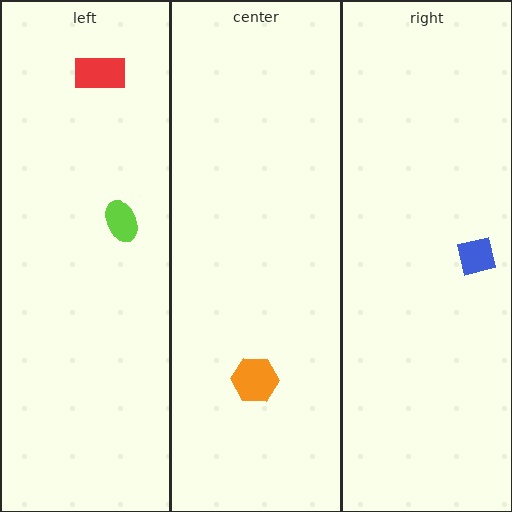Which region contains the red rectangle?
The left region.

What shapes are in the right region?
The blue square.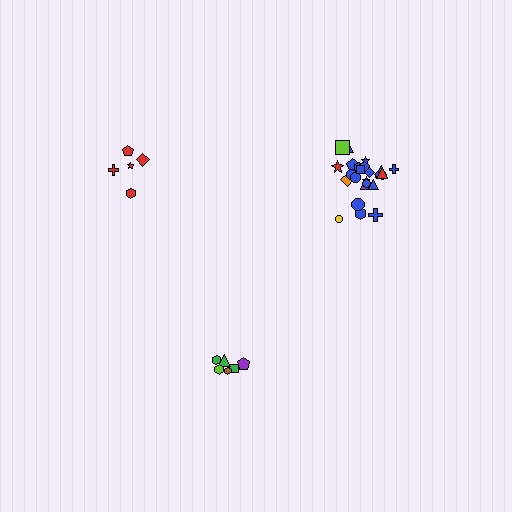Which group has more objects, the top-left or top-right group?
The top-right group.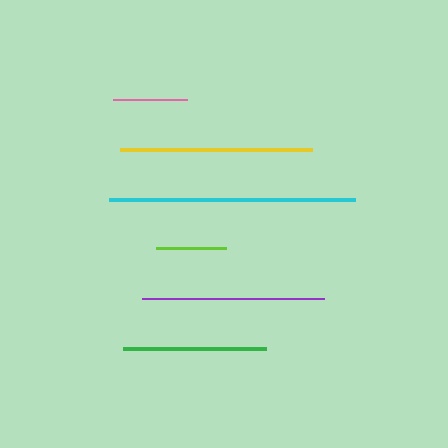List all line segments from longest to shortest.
From longest to shortest: cyan, yellow, purple, green, pink, lime.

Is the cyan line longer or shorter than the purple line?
The cyan line is longer than the purple line.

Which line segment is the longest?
The cyan line is the longest at approximately 246 pixels.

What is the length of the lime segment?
The lime segment is approximately 70 pixels long.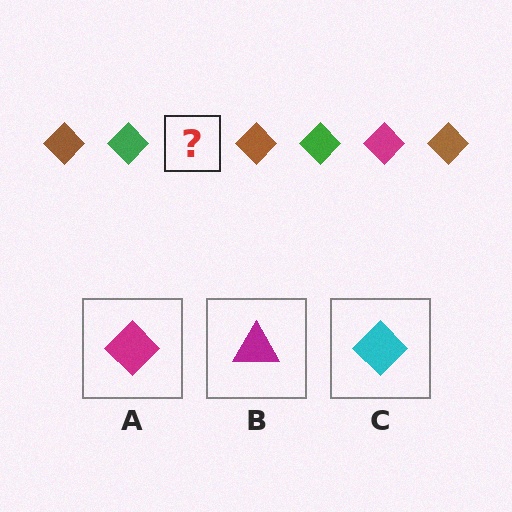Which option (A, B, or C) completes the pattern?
A.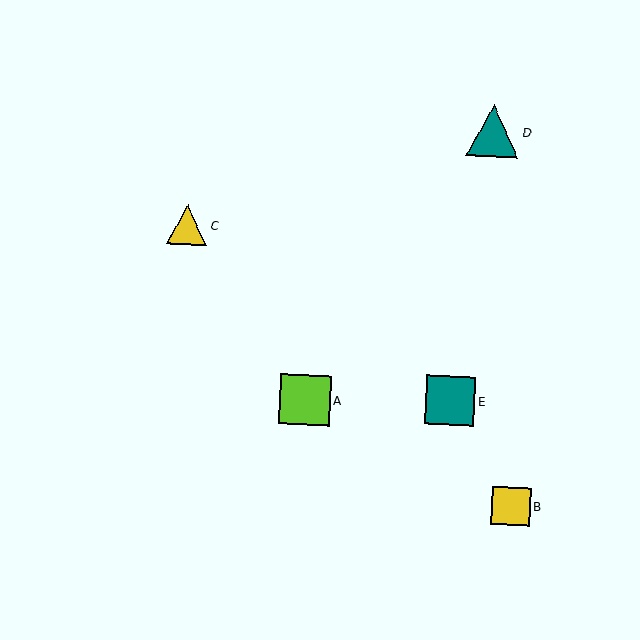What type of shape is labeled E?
Shape E is a teal square.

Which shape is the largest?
The teal triangle (labeled D) is the largest.